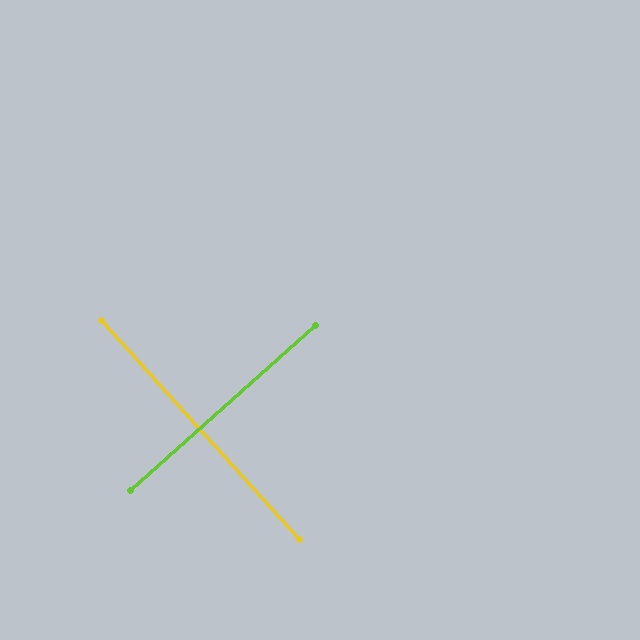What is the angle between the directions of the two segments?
Approximately 90 degrees.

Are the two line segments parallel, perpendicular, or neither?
Perpendicular — they meet at approximately 90°.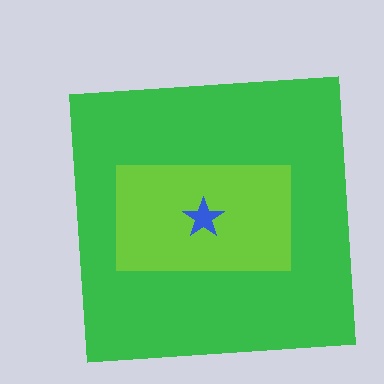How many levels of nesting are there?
3.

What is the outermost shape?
The green square.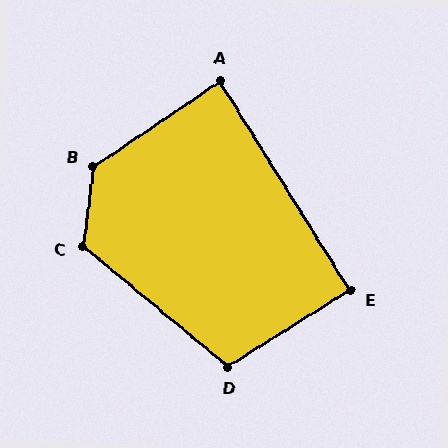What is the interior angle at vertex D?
Approximately 108 degrees (obtuse).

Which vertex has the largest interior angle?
B, at approximately 131 degrees.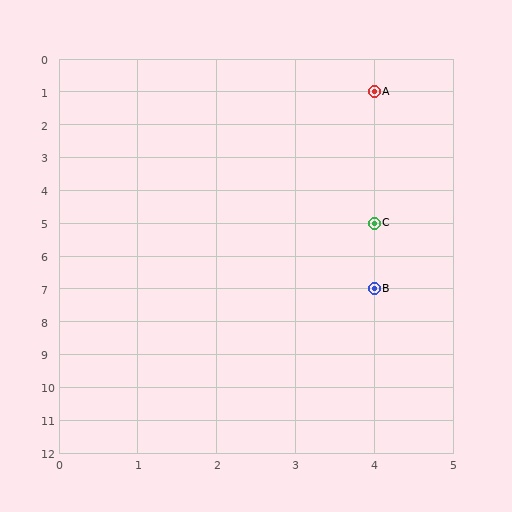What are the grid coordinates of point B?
Point B is at grid coordinates (4, 7).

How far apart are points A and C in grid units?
Points A and C are 4 rows apart.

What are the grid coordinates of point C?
Point C is at grid coordinates (4, 5).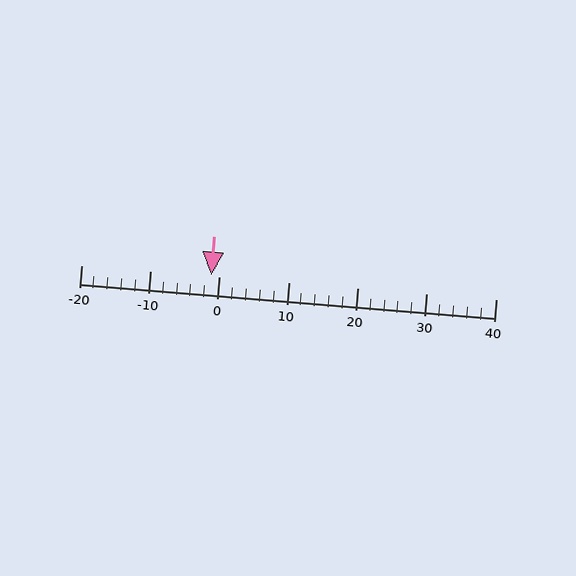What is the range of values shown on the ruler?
The ruler shows values from -20 to 40.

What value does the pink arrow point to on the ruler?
The pink arrow points to approximately -1.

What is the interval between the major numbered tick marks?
The major tick marks are spaced 10 units apart.